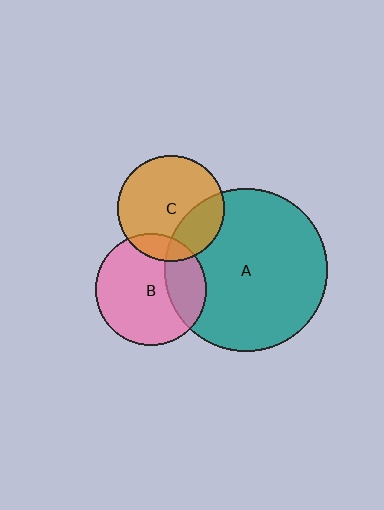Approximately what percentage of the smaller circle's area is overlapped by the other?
Approximately 25%.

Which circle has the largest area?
Circle A (teal).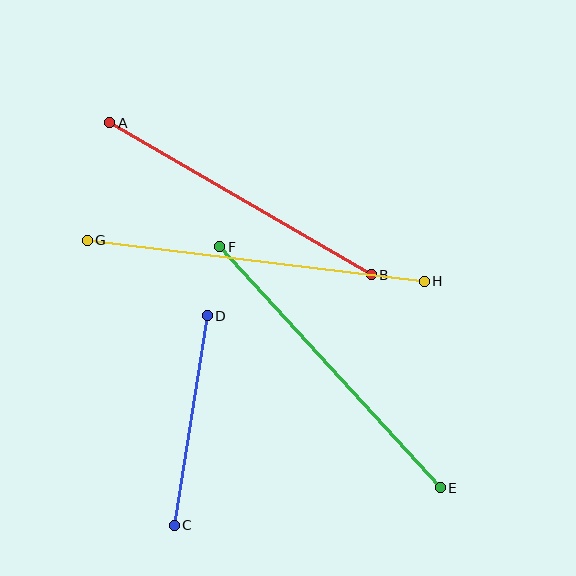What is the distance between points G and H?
The distance is approximately 340 pixels.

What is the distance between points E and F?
The distance is approximately 326 pixels.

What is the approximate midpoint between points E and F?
The midpoint is at approximately (330, 367) pixels.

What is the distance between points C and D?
The distance is approximately 212 pixels.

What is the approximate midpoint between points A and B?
The midpoint is at approximately (240, 199) pixels.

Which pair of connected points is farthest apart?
Points G and H are farthest apart.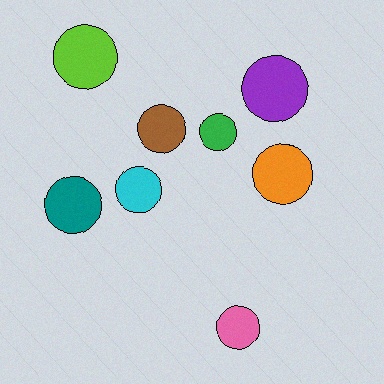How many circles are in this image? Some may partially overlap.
There are 8 circles.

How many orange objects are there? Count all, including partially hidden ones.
There is 1 orange object.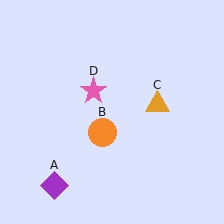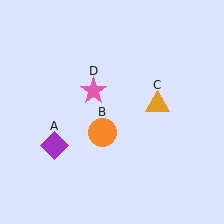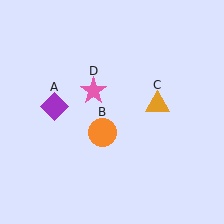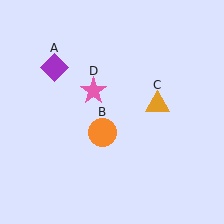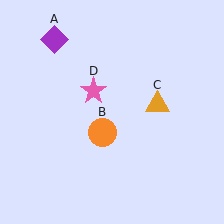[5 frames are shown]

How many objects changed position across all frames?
1 object changed position: purple diamond (object A).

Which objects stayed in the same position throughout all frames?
Orange circle (object B) and orange triangle (object C) and pink star (object D) remained stationary.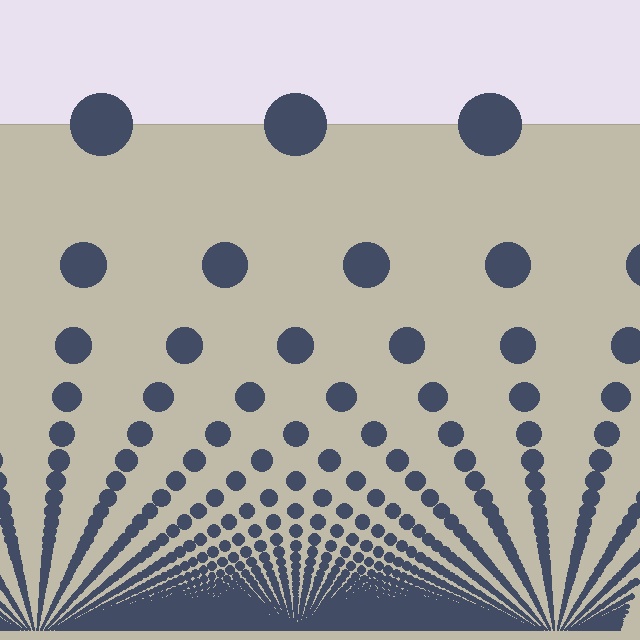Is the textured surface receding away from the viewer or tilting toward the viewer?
The surface appears to tilt toward the viewer. Texture elements get larger and sparser toward the top.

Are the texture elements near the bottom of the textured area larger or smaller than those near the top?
Smaller. The gradient is inverted — elements near the bottom are smaller and denser.